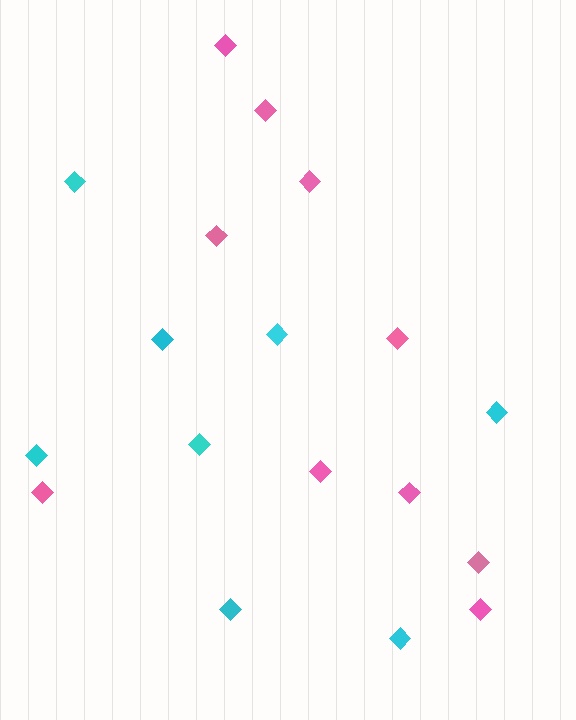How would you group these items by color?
There are 2 groups: one group of pink diamonds (10) and one group of cyan diamonds (8).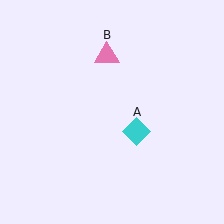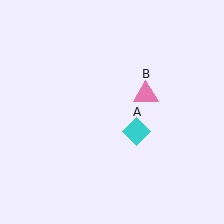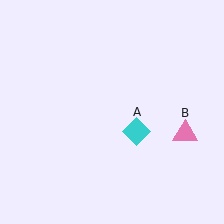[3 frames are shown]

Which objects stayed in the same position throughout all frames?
Cyan diamond (object A) remained stationary.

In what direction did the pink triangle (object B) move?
The pink triangle (object B) moved down and to the right.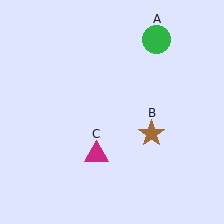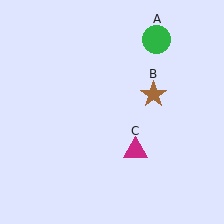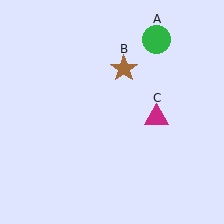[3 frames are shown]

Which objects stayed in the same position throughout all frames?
Green circle (object A) remained stationary.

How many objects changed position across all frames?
2 objects changed position: brown star (object B), magenta triangle (object C).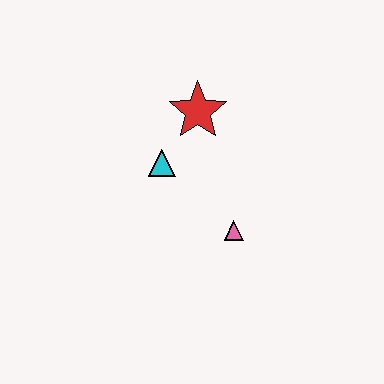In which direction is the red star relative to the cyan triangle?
The red star is above the cyan triangle.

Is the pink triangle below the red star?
Yes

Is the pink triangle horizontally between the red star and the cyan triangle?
No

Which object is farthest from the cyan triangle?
The pink triangle is farthest from the cyan triangle.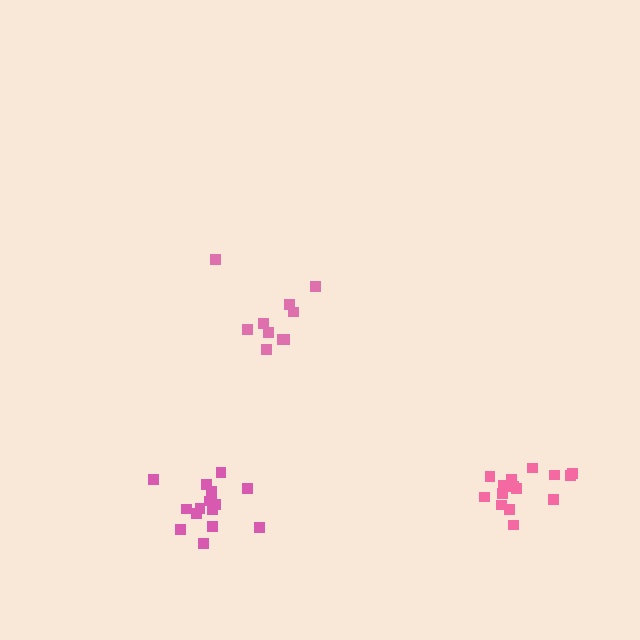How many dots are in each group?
Group 1: 16 dots, Group 2: 15 dots, Group 3: 10 dots (41 total).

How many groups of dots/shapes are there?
There are 3 groups.